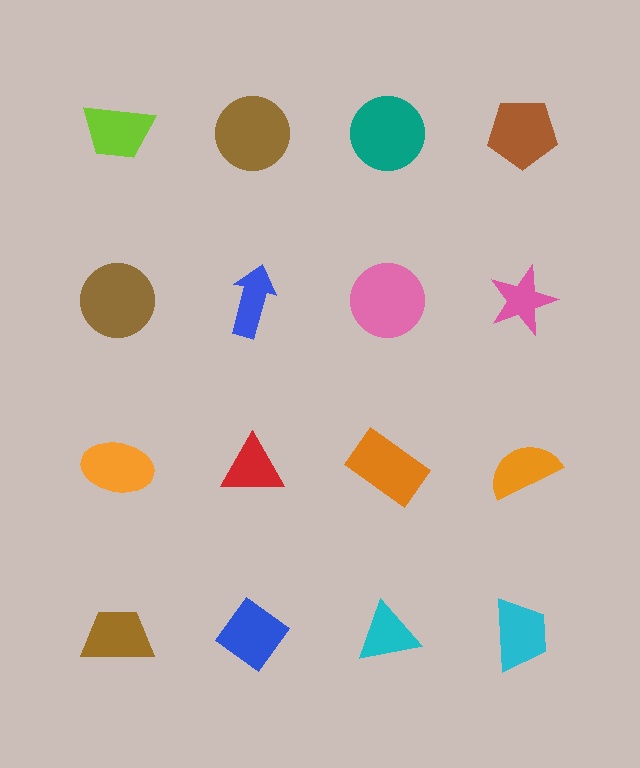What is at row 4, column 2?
A blue diamond.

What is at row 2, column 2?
A blue arrow.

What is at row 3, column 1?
An orange ellipse.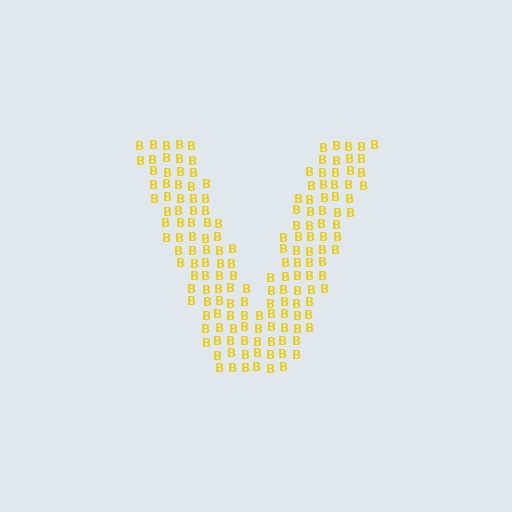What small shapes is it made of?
It is made of small letter B's.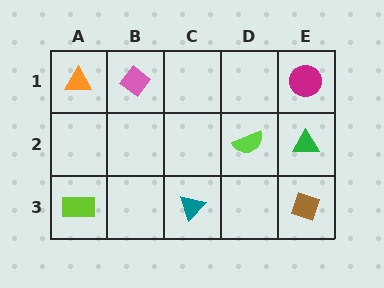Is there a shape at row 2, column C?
No, that cell is empty.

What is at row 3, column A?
A lime rectangle.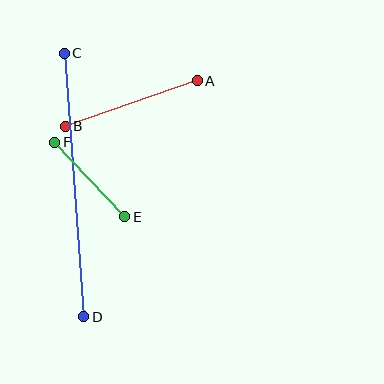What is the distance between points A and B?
The distance is approximately 140 pixels.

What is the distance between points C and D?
The distance is approximately 264 pixels.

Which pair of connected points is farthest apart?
Points C and D are farthest apart.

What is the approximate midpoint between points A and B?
The midpoint is at approximately (131, 104) pixels.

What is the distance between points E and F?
The distance is approximately 102 pixels.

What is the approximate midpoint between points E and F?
The midpoint is at approximately (90, 179) pixels.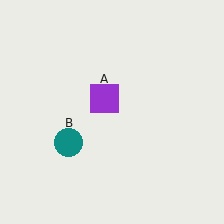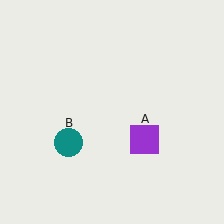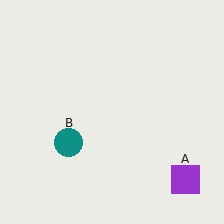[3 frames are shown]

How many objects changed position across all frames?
1 object changed position: purple square (object A).